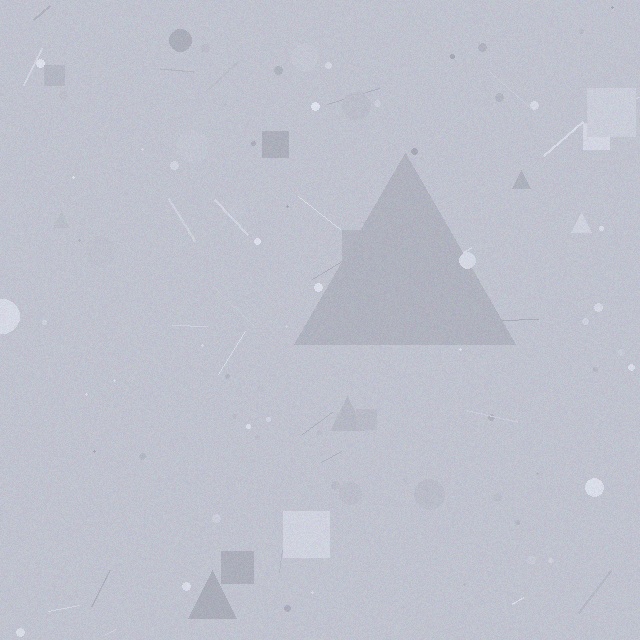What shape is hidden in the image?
A triangle is hidden in the image.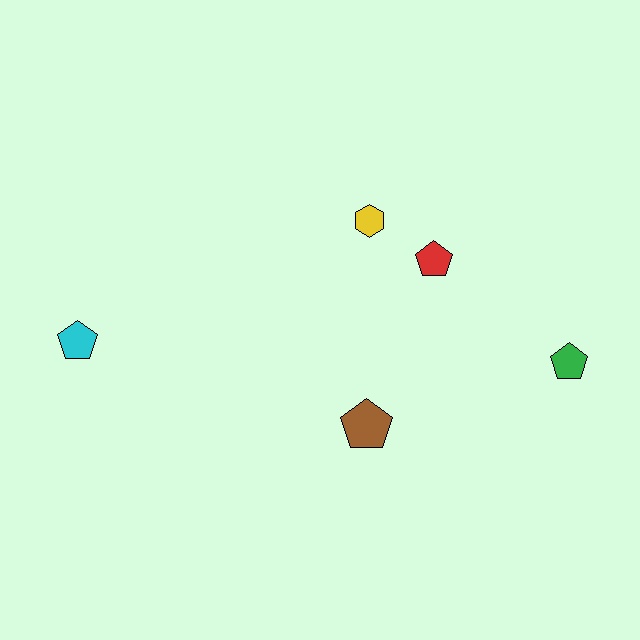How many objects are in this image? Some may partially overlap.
There are 5 objects.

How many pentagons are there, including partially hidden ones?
There are 4 pentagons.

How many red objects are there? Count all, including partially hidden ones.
There is 1 red object.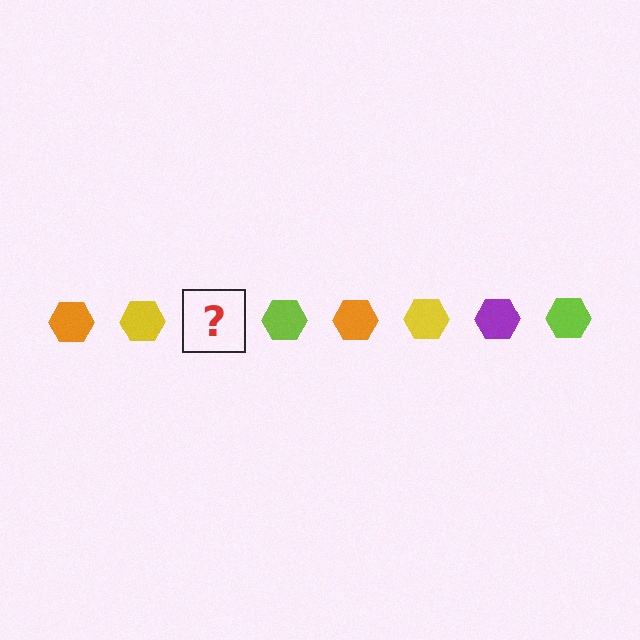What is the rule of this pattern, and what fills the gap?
The rule is that the pattern cycles through orange, yellow, purple, lime hexagons. The gap should be filled with a purple hexagon.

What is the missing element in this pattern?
The missing element is a purple hexagon.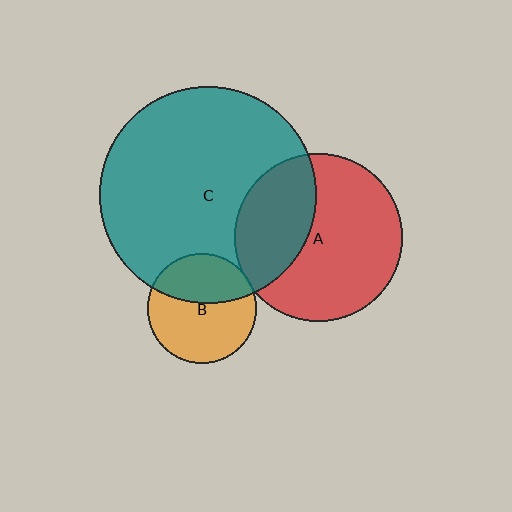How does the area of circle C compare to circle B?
Approximately 3.9 times.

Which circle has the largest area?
Circle C (teal).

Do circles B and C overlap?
Yes.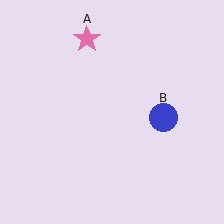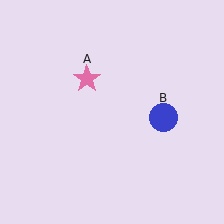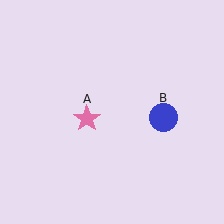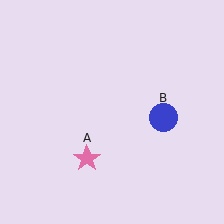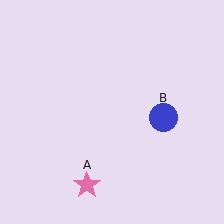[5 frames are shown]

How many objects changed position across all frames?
1 object changed position: pink star (object A).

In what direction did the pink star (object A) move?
The pink star (object A) moved down.